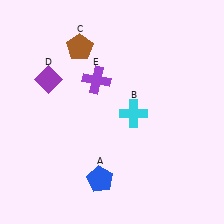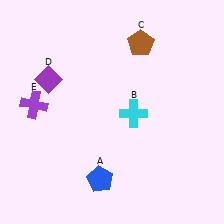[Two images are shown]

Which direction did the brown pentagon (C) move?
The brown pentagon (C) moved right.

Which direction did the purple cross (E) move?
The purple cross (E) moved left.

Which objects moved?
The objects that moved are: the brown pentagon (C), the purple cross (E).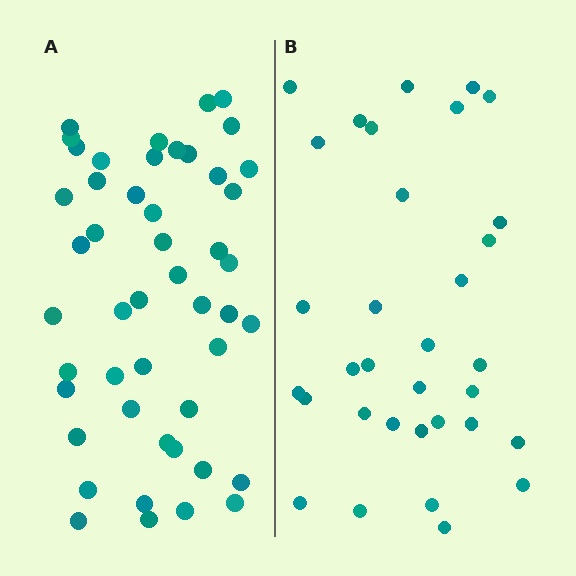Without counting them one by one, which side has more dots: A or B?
Region A (the left region) has more dots.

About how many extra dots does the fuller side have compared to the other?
Region A has approximately 15 more dots than region B.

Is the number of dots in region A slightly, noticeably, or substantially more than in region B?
Region A has substantially more. The ratio is roughly 1.5 to 1.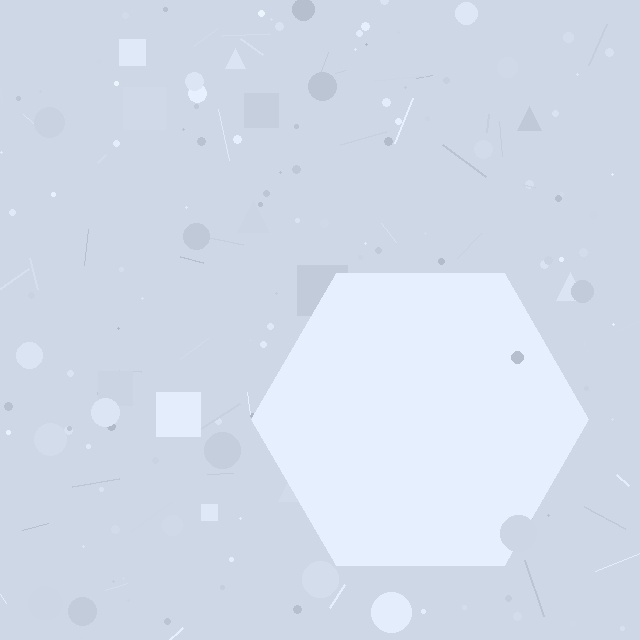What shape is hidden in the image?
A hexagon is hidden in the image.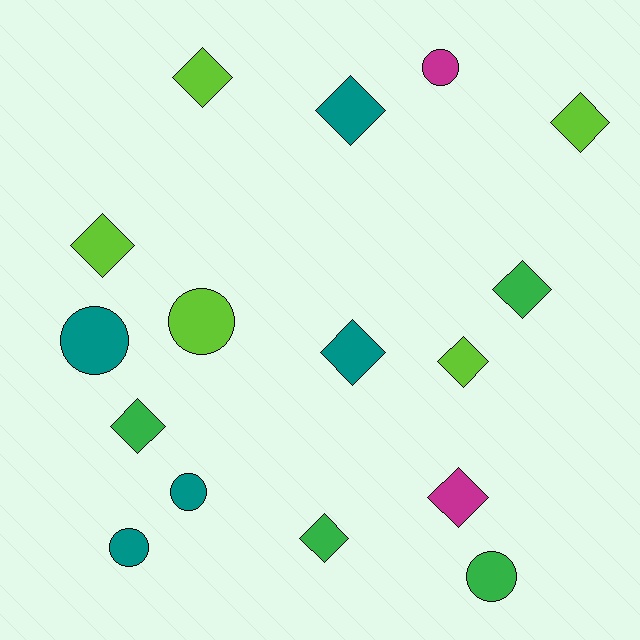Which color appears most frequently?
Lime, with 5 objects.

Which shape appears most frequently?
Diamond, with 10 objects.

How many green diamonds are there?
There are 3 green diamonds.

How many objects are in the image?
There are 16 objects.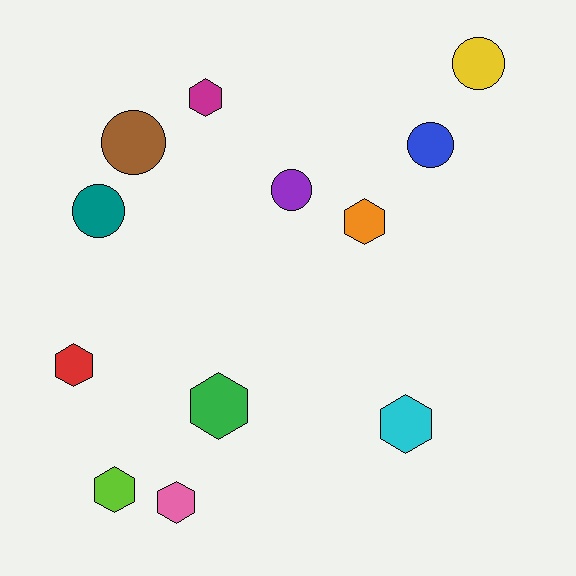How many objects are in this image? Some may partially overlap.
There are 12 objects.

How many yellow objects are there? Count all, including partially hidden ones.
There is 1 yellow object.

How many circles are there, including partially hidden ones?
There are 5 circles.